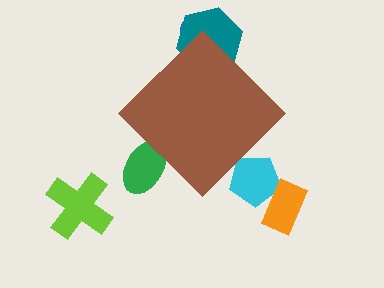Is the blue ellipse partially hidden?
Yes, the blue ellipse is partially hidden behind the brown diamond.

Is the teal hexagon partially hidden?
Yes, the teal hexagon is partially hidden behind the brown diamond.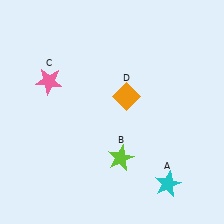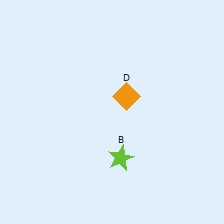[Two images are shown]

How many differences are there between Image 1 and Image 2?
There are 2 differences between the two images.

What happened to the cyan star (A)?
The cyan star (A) was removed in Image 2. It was in the bottom-right area of Image 1.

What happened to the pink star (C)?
The pink star (C) was removed in Image 2. It was in the top-left area of Image 1.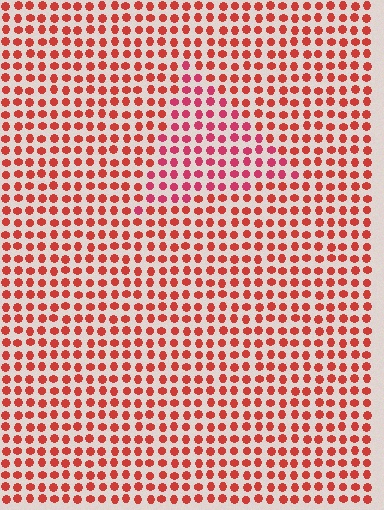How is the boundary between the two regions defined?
The boundary is defined purely by a slight shift in hue (about 22 degrees). Spacing, size, and orientation are identical on both sides.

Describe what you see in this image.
The image is filled with small red elements in a uniform arrangement. A triangle-shaped region is visible where the elements are tinted to a slightly different hue, forming a subtle color boundary.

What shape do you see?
I see a triangle.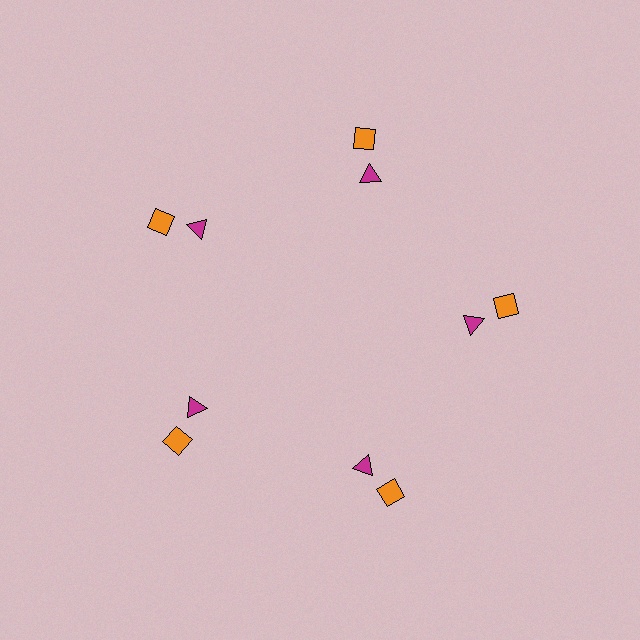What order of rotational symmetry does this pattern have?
This pattern has 5-fold rotational symmetry.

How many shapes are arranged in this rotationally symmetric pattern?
There are 10 shapes, arranged in 5 groups of 2.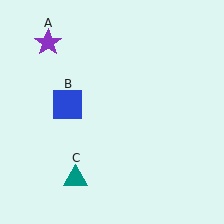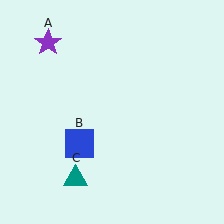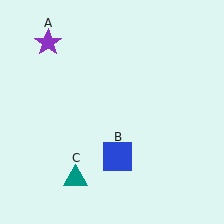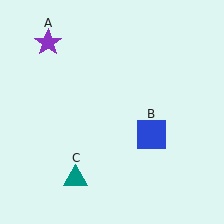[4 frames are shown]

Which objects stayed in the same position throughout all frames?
Purple star (object A) and teal triangle (object C) remained stationary.